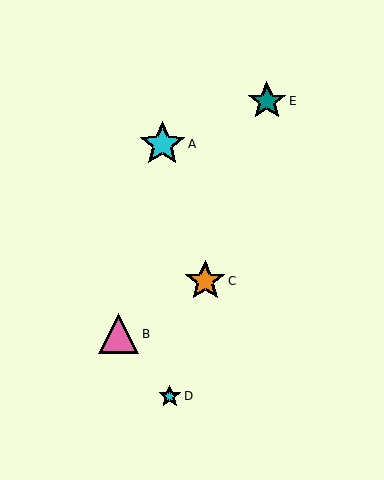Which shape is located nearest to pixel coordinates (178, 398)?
The cyan star (labeled D) at (170, 396) is nearest to that location.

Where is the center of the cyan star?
The center of the cyan star is at (170, 396).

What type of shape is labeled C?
Shape C is an orange star.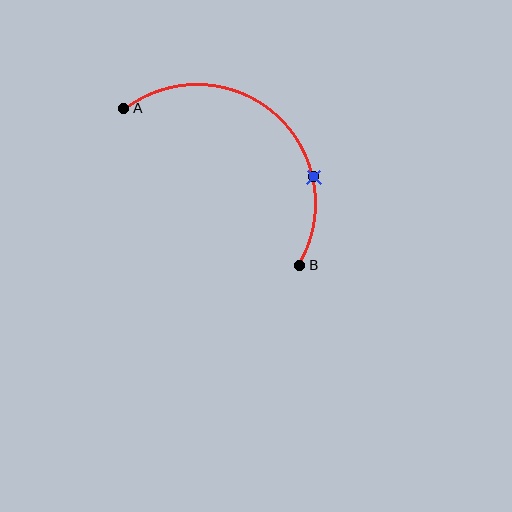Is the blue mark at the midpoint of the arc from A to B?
No. The blue mark lies on the arc but is closer to endpoint B. The arc midpoint would be at the point on the curve equidistant along the arc from both A and B.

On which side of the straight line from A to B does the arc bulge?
The arc bulges above and to the right of the straight line connecting A and B.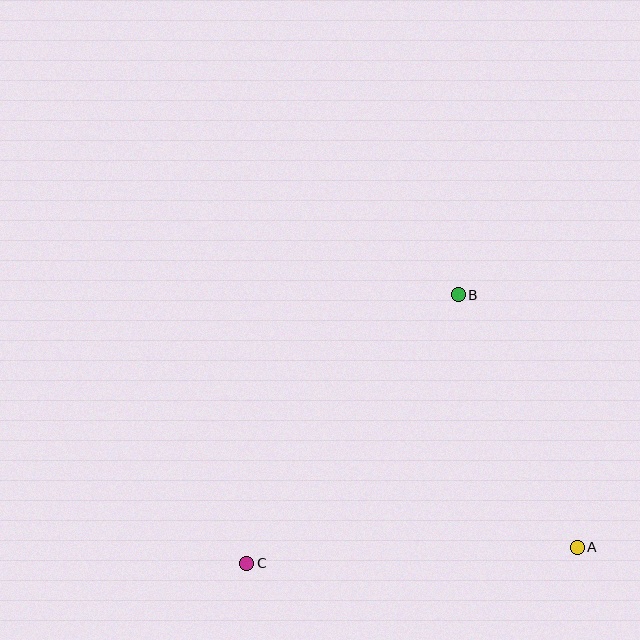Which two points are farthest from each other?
Points B and C are farthest from each other.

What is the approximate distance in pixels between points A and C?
The distance between A and C is approximately 331 pixels.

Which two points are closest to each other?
Points A and B are closest to each other.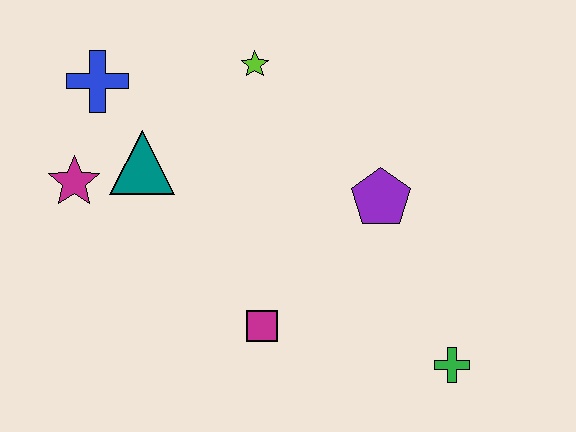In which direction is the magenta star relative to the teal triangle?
The magenta star is to the left of the teal triangle.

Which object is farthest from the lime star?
The green cross is farthest from the lime star.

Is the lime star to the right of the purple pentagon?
No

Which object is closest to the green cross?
The purple pentagon is closest to the green cross.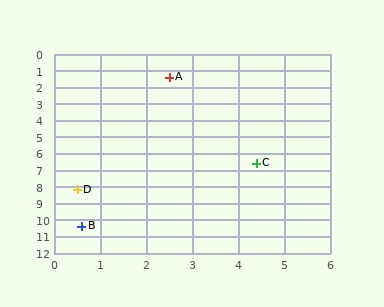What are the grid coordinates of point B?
Point B is at approximately (0.6, 10.4).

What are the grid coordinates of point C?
Point C is at approximately (4.4, 6.6).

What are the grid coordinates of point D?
Point D is at approximately (0.5, 8.2).